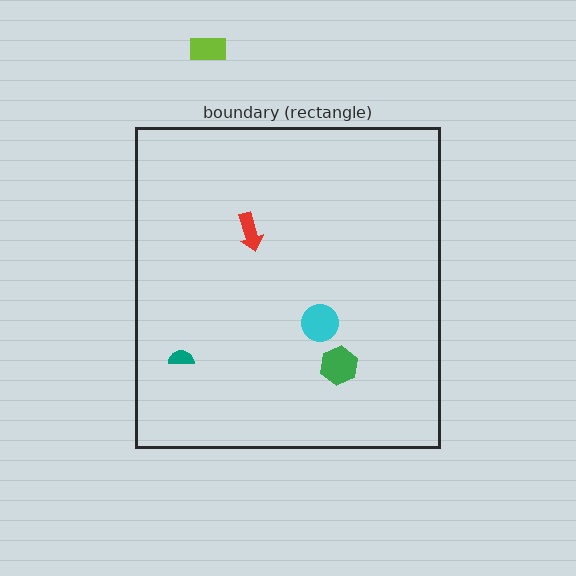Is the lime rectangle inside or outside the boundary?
Outside.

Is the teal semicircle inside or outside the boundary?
Inside.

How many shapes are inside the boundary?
4 inside, 1 outside.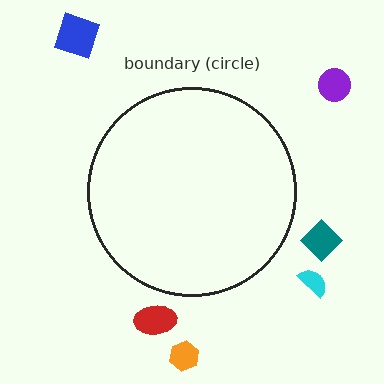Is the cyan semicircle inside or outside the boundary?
Outside.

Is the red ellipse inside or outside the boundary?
Outside.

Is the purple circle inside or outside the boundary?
Outside.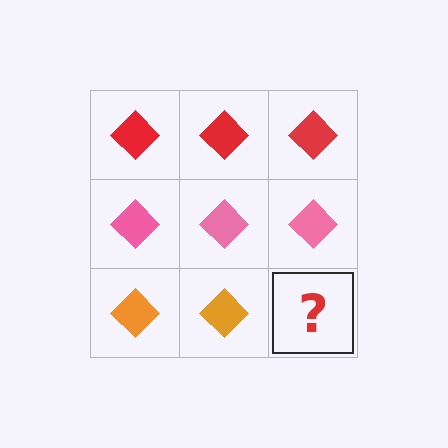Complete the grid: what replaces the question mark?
The question mark should be replaced with an orange diamond.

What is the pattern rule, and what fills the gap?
The rule is that each row has a consistent color. The gap should be filled with an orange diamond.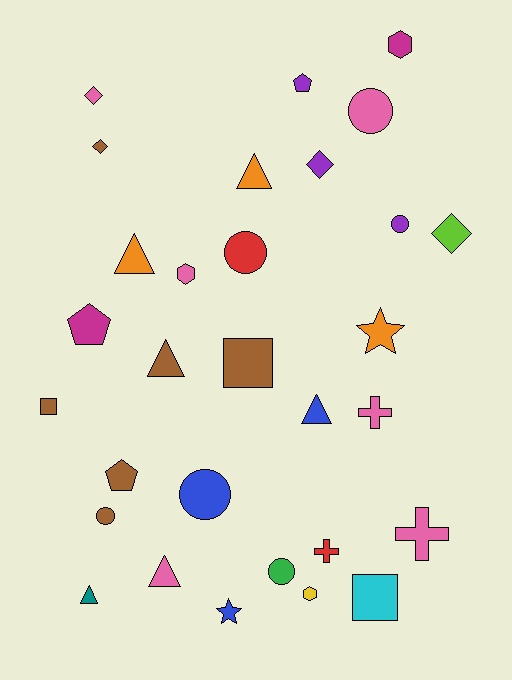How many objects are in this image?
There are 30 objects.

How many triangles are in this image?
There are 6 triangles.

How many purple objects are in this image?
There are 3 purple objects.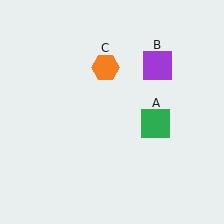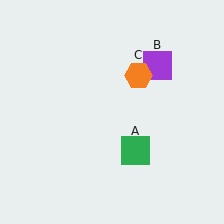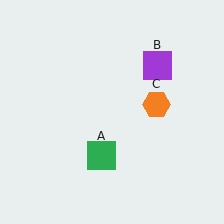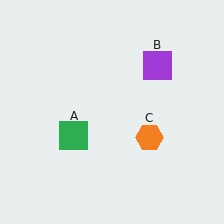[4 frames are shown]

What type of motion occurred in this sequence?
The green square (object A), orange hexagon (object C) rotated clockwise around the center of the scene.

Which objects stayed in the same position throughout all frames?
Purple square (object B) remained stationary.